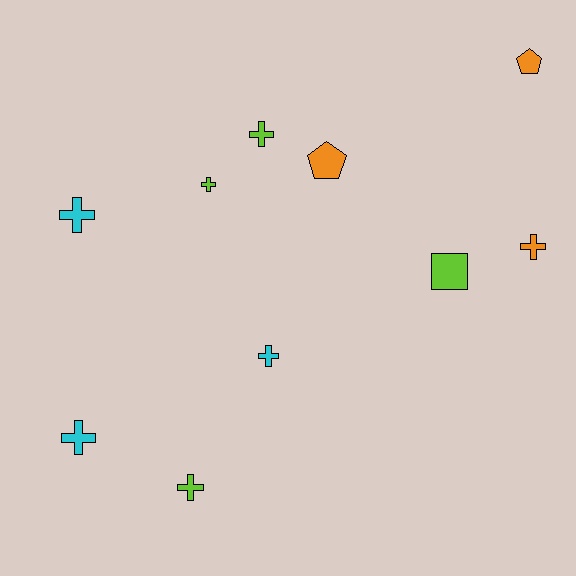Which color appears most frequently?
Lime, with 4 objects.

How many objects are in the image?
There are 10 objects.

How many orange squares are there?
There are no orange squares.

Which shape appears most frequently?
Cross, with 7 objects.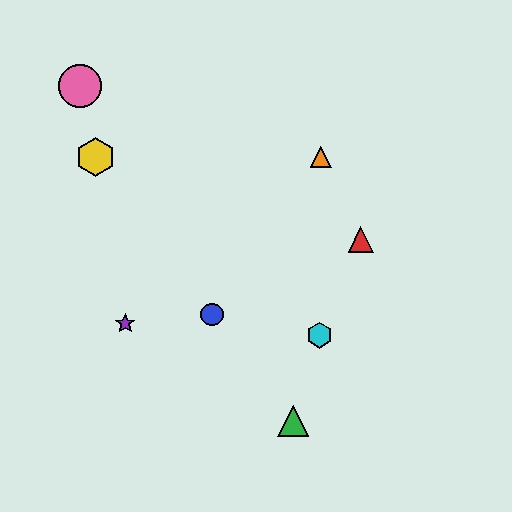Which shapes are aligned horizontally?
The yellow hexagon, the orange triangle are aligned horizontally.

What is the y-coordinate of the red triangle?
The red triangle is at y≈239.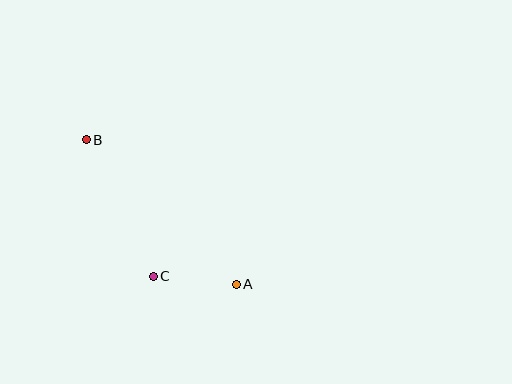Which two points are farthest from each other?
Points A and B are farthest from each other.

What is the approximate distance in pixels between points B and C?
The distance between B and C is approximately 152 pixels.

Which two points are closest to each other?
Points A and C are closest to each other.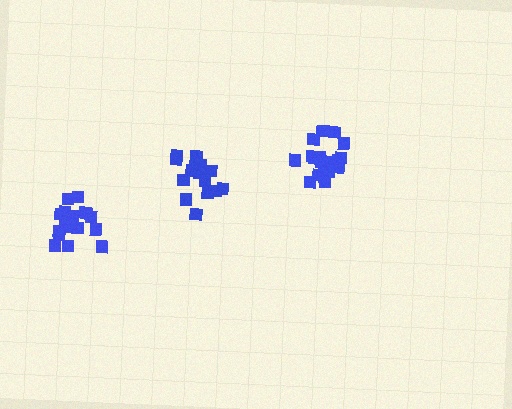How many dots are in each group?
Group 1: 20 dots, Group 2: 19 dots, Group 3: 15 dots (54 total).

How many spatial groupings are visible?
There are 3 spatial groupings.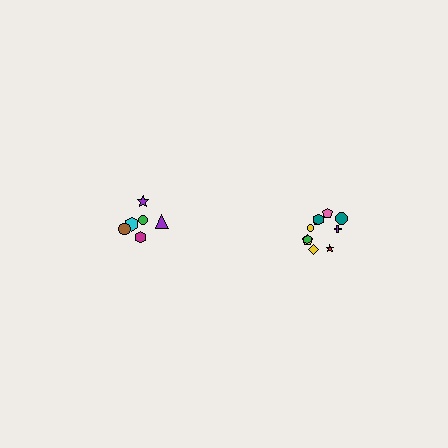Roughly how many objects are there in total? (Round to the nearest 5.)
Roughly 15 objects in total.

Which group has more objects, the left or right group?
The right group.